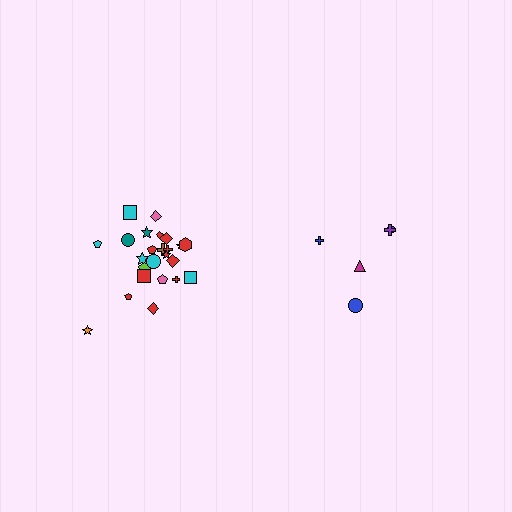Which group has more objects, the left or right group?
The left group.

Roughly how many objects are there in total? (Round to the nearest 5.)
Roughly 30 objects in total.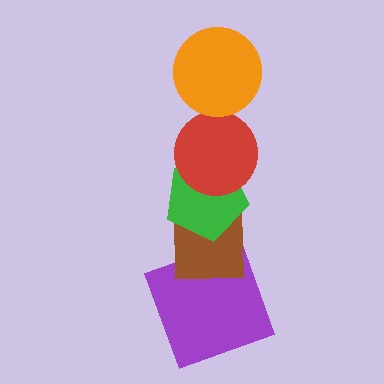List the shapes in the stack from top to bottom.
From top to bottom: the orange circle, the red circle, the green pentagon, the brown square, the purple square.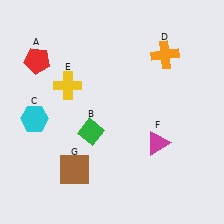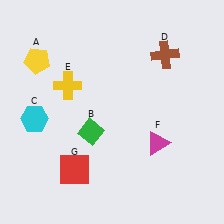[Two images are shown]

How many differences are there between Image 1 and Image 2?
There are 3 differences between the two images.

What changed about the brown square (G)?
In Image 1, G is brown. In Image 2, it changed to red.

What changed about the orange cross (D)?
In Image 1, D is orange. In Image 2, it changed to brown.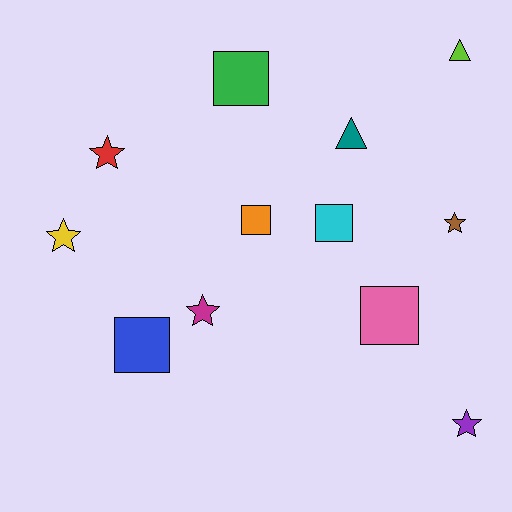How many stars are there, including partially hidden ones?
There are 5 stars.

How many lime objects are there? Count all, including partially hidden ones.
There is 1 lime object.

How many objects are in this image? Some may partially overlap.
There are 12 objects.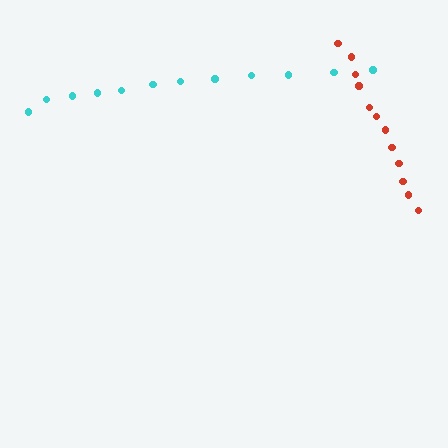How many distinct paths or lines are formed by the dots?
There are 2 distinct paths.